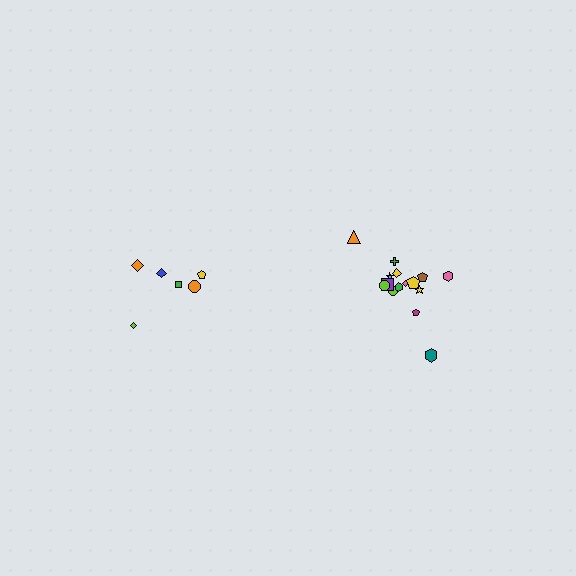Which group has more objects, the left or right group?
The right group.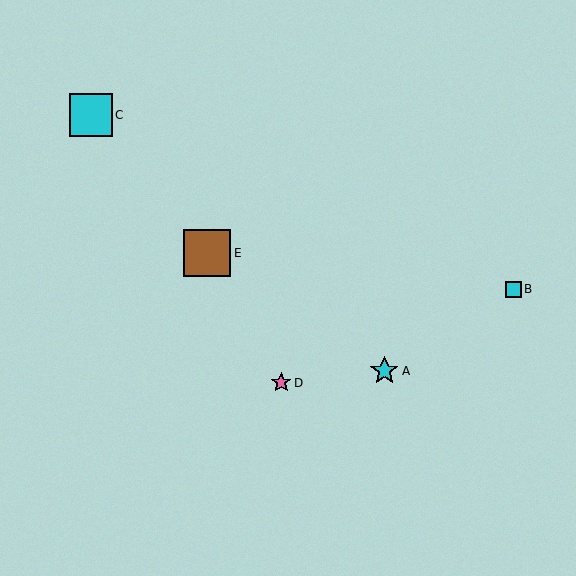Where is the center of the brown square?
The center of the brown square is at (207, 253).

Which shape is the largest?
The brown square (labeled E) is the largest.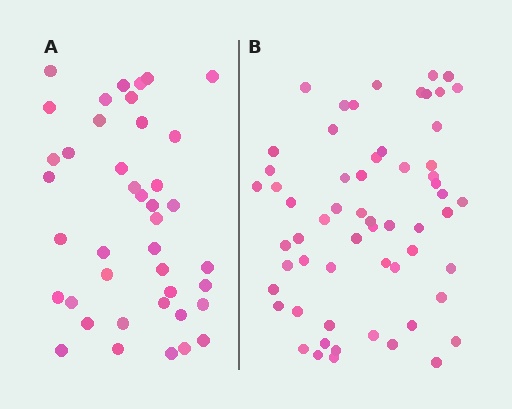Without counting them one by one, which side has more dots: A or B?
Region B (the right region) has more dots.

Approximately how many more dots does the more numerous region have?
Region B has approximately 20 more dots than region A.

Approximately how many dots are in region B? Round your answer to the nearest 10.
About 60 dots.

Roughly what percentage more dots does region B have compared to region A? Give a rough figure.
About 45% more.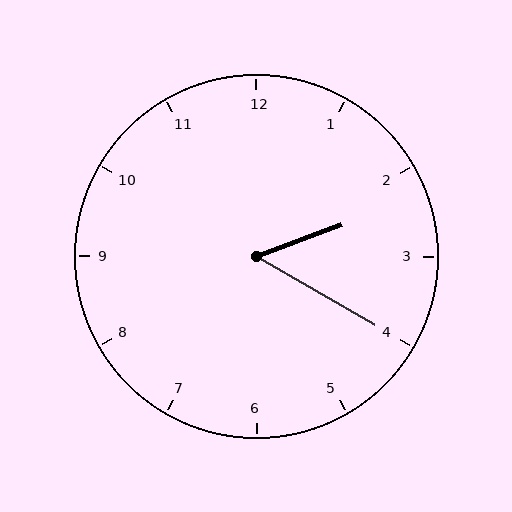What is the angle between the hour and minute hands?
Approximately 50 degrees.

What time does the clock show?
2:20.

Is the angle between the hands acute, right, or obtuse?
It is acute.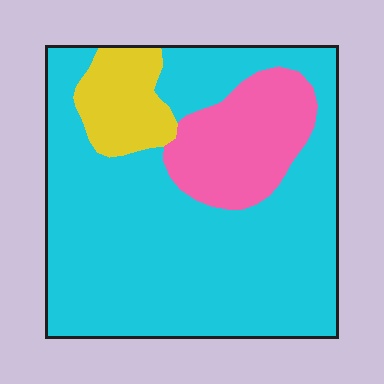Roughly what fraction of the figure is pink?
Pink covers roughly 15% of the figure.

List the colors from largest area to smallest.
From largest to smallest: cyan, pink, yellow.